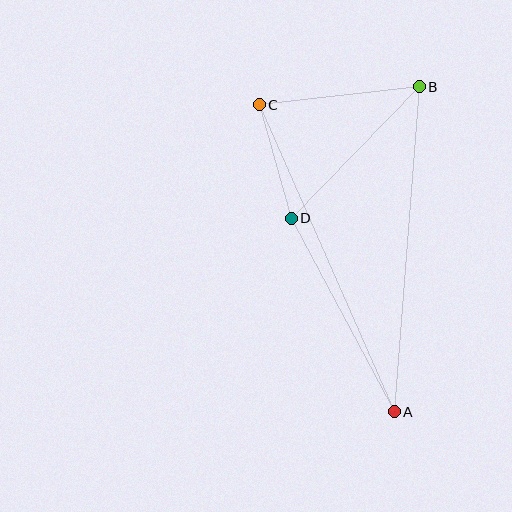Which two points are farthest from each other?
Points A and C are farthest from each other.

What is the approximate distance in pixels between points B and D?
The distance between B and D is approximately 184 pixels.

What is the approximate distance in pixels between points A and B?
The distance between A and B is approximately 326 pixels.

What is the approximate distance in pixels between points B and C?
The distance between B and C is approximately 161 pixels.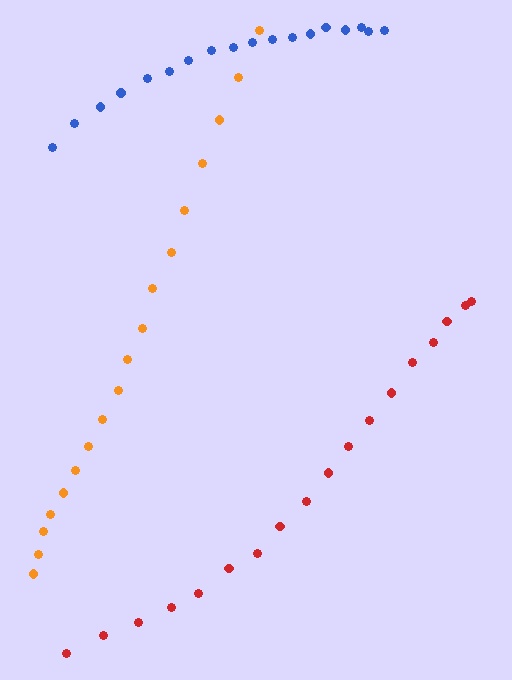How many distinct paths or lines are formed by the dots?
There are 3 distinct paths.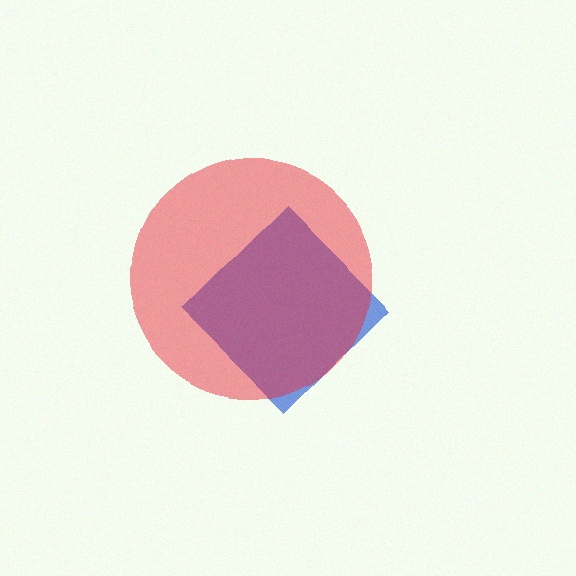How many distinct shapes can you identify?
There are 2 distinct shapes: a blue diamond, a red circle.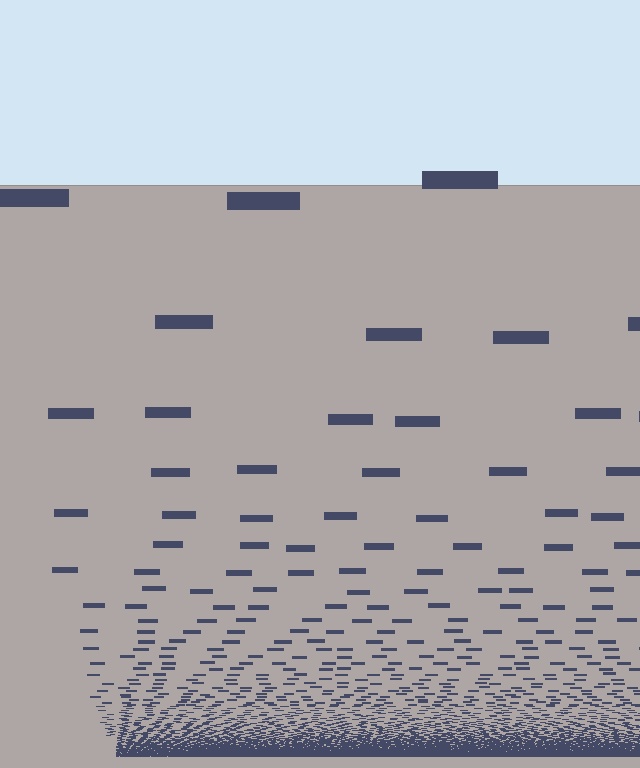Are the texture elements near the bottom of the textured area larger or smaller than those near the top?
Smaller. The gradient is inverted — elements near the bottom are smaller and denser.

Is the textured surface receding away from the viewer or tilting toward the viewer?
The surface appears to tilt toward the viewer. Texture elements get larger and sparser toward the top.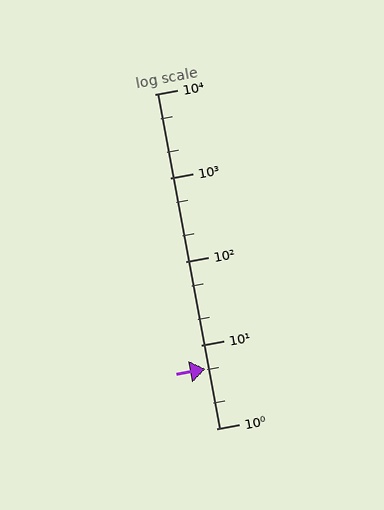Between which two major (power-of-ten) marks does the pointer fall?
The pointer is between 1 and 10.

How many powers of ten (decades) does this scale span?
The scale spans 4 decades, from 1 to 10000.